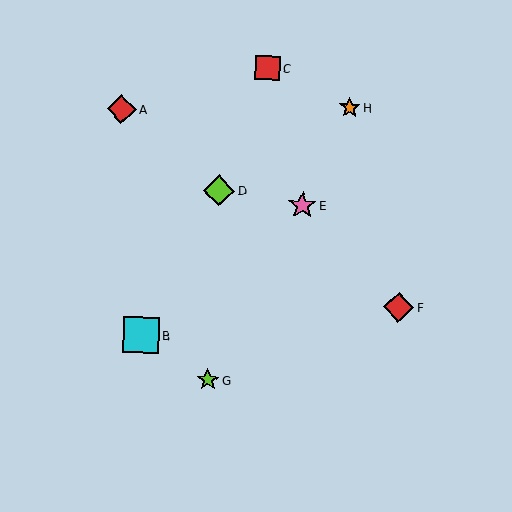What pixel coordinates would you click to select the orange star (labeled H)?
Click at (350, 107) to select the orange star H.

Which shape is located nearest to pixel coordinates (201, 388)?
The lime star (labeled G) at (208, 380) is nearest to that location.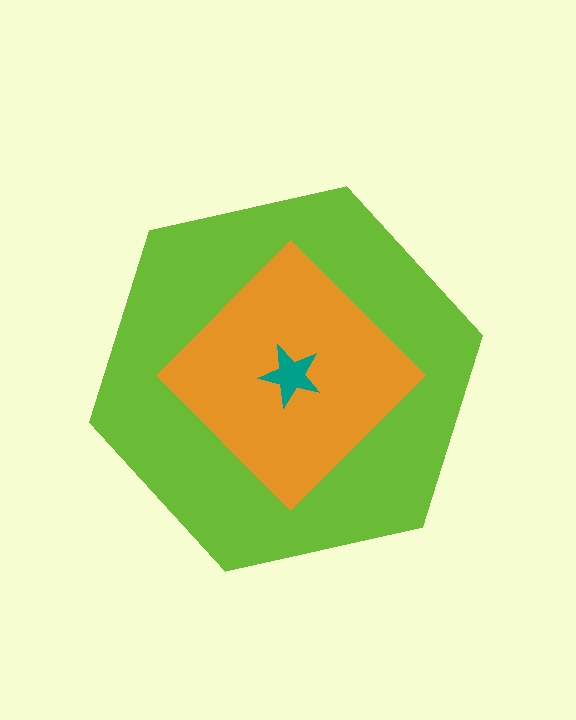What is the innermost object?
The teal star.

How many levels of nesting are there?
3.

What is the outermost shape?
The lime hexagon.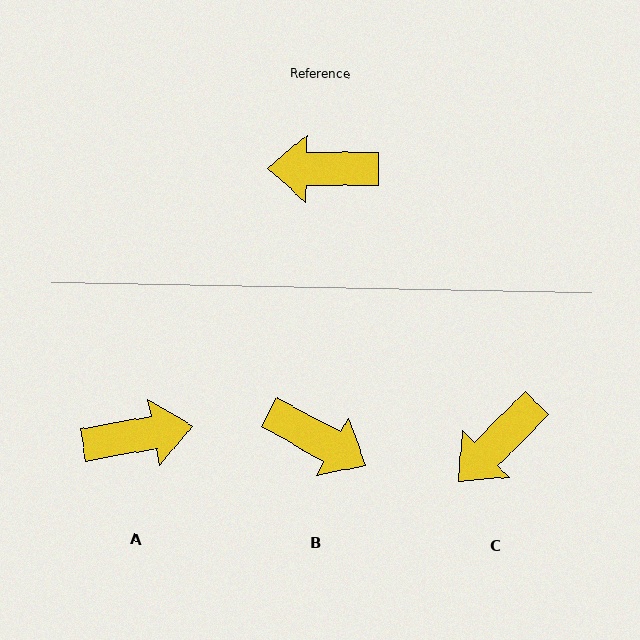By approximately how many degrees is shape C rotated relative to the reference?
Approximately 45 degrees counter-clockwise.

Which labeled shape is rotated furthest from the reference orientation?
A, about 169 degrees away.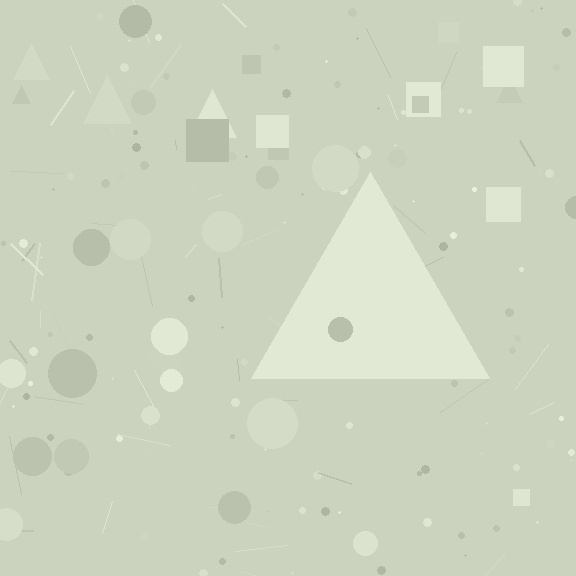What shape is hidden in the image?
A triangle is hidden in the image.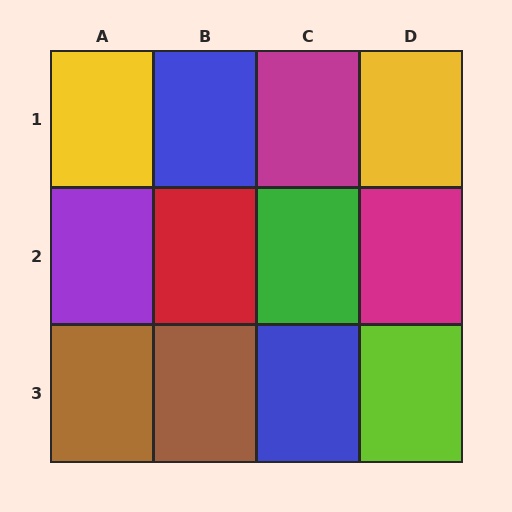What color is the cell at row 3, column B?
Brown.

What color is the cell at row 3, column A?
Brown.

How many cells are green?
1 cell is green.